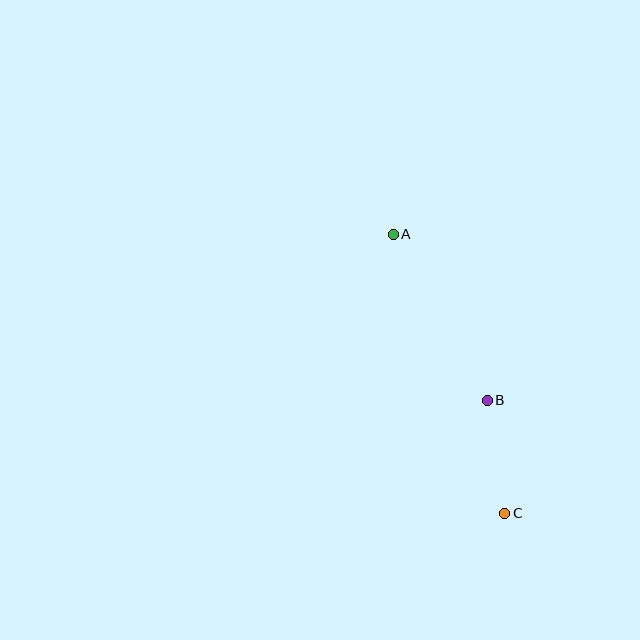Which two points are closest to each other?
Points B and C are closest to each other.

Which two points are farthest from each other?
Points A and C are farthest from each other.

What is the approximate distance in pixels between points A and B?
The distance between A and B is approximately 191 pixels.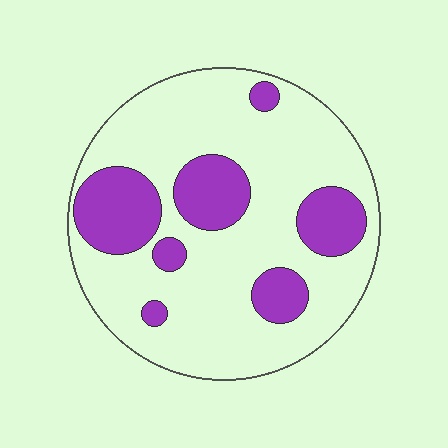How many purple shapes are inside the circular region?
7.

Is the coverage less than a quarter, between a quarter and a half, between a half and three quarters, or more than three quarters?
Between a quarter and a half.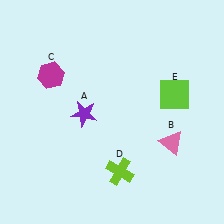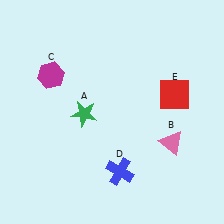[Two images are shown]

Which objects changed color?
A changed from purple to green. D changed from lime to blue. E changed from lime to red.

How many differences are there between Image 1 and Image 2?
There are 3 differences between the two images.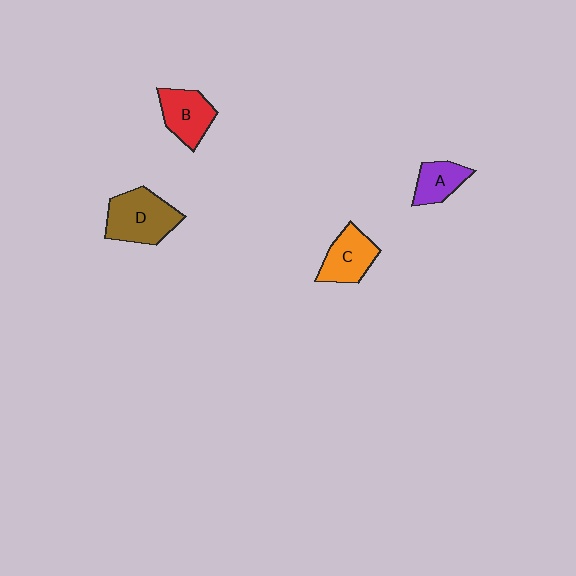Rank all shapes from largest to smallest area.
From largest to smallest: D (brown), C (orange), B (red), A (purple).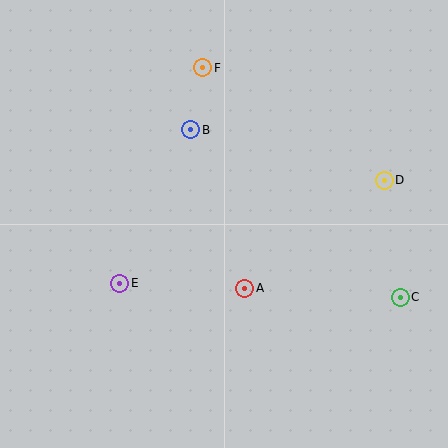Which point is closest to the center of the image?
Point A at (245, 288) is closest to the center.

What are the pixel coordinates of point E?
Point E is at (120, 283).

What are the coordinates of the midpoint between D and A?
The midpoint between D and A is at (315, 234).